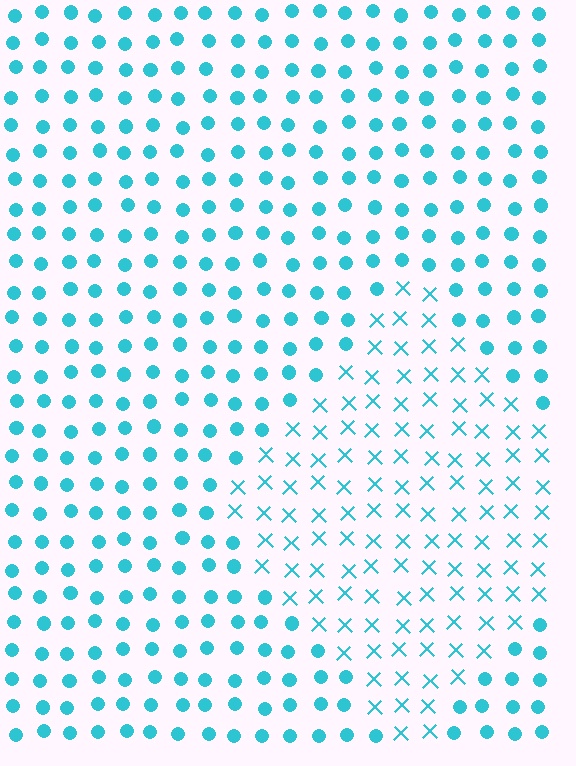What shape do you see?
I see a diamond.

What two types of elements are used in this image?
The image uses X marks inside the diamond region and circles outside it.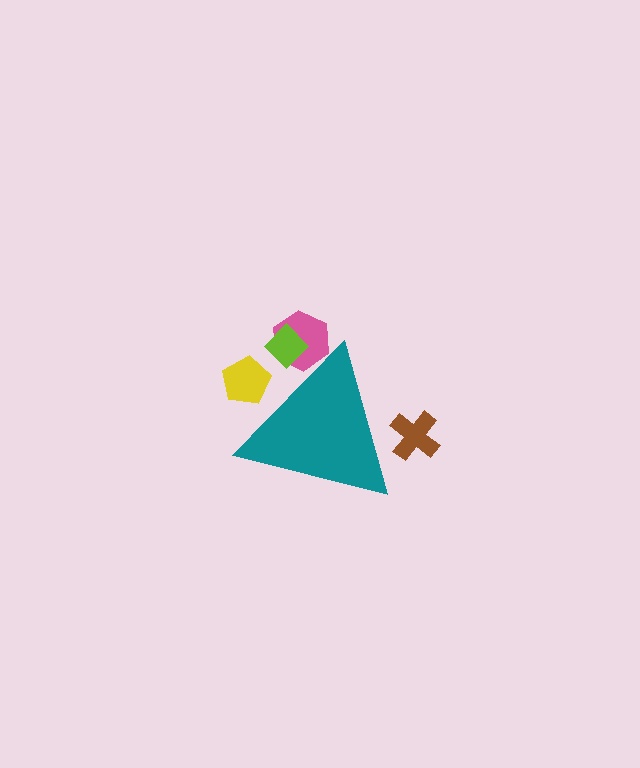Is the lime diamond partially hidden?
Yes, the lime diamond is partially hidden behind the teal triangle.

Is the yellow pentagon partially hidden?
Yes, the yellow pentagon is partially hidden behind the teal triangle.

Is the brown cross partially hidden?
Yes, the brown cross is partially hidden behind the teal triangle.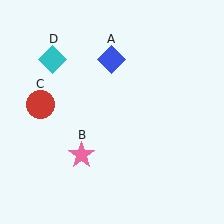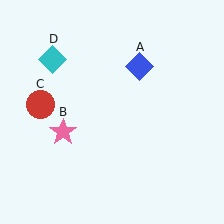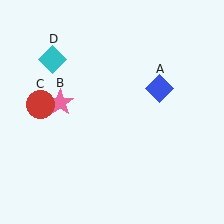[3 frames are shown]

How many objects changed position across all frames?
2 objects changed position: blue diamond (object A), pink star (object B).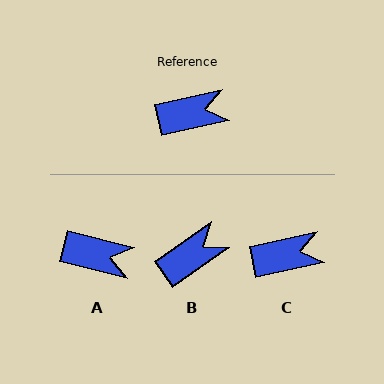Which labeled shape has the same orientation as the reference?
C.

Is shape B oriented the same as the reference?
No, it is off by about 22 degrees.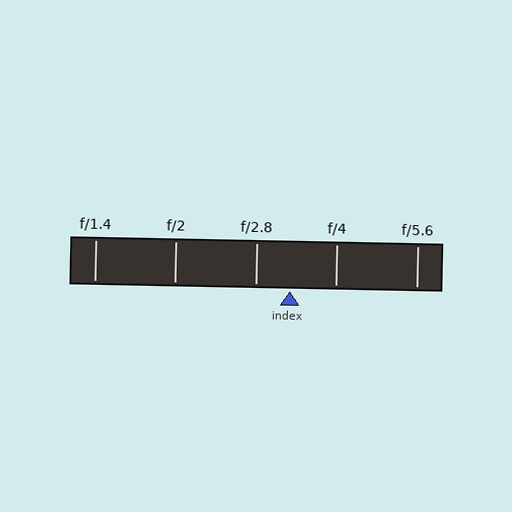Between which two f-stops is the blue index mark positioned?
The index mark is between f/2.8 and f/4.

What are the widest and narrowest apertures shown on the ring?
The widest aperture shown is f/1.4 and the narrowest is f/5.6.